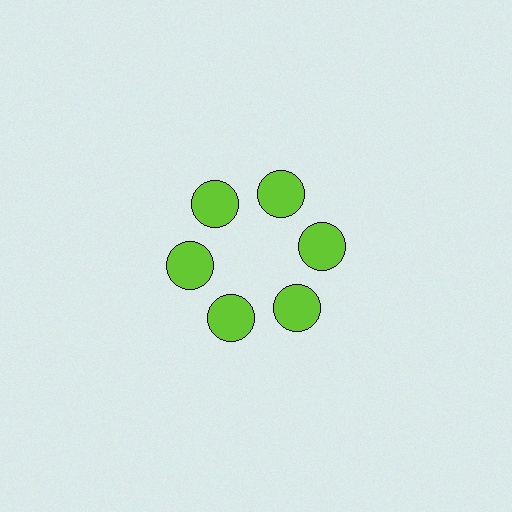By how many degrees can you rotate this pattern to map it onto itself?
The pattern maps onto itself every 60 degrees of rotation.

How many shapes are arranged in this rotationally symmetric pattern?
There are 6 shapes, arranged in 6 groups of 1.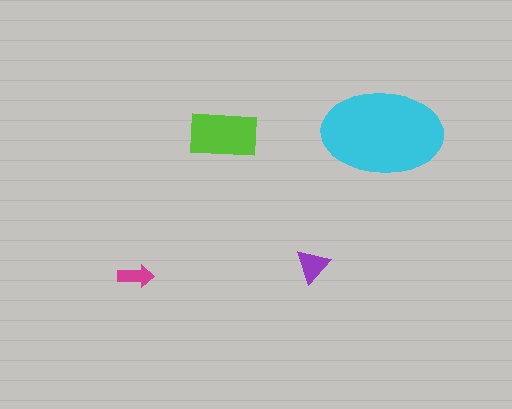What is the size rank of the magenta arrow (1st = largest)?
4th.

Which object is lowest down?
The magenta arrow is bottommost.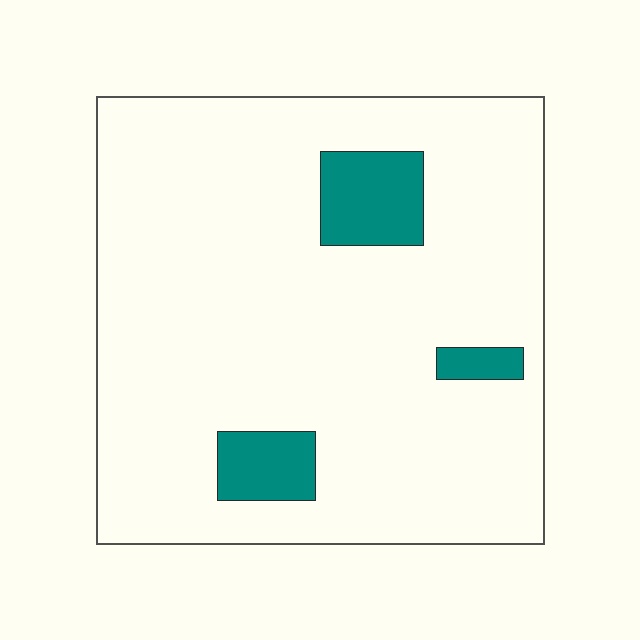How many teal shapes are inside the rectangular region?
3.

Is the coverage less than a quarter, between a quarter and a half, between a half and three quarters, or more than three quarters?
Less than a quarter.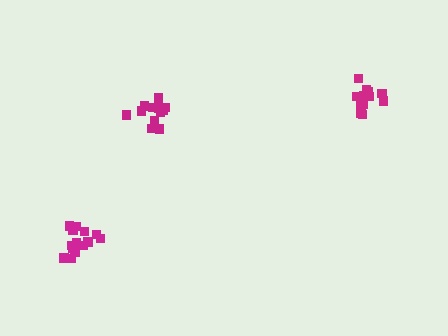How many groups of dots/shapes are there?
There are 3 groups.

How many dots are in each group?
Group 1: 13 dots, Group 2: 12 dots, Group 3: 14 dots (39 total).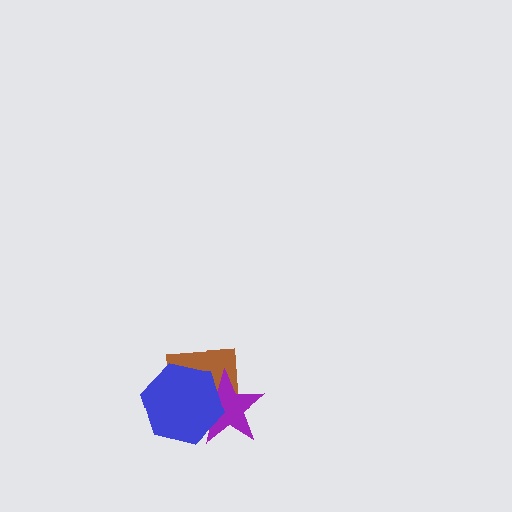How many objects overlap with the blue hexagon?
2 objects overlap with the blue hexagon.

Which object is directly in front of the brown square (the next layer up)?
The purple star is directly in front of the brown square.